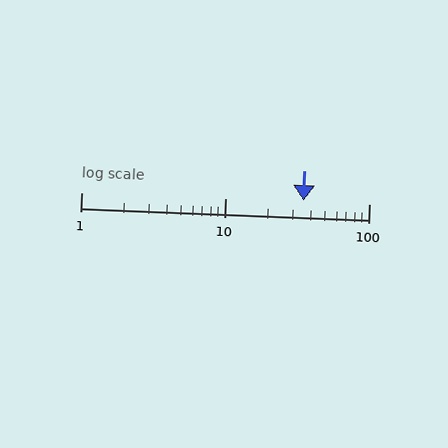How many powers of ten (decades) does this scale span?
The scale spans 2 decades, from 1 to 100.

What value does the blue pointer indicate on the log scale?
The pointer indicates approximately 35.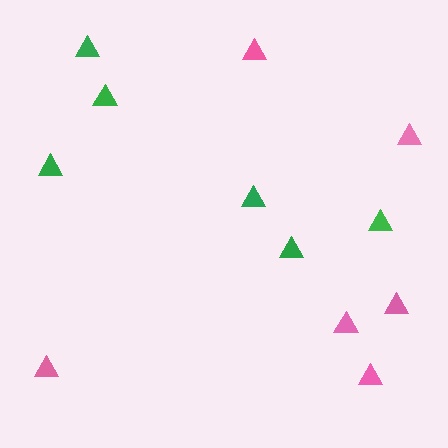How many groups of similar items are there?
There are 2 groups: one group of pink triangles (6) and one group of green triangles (6).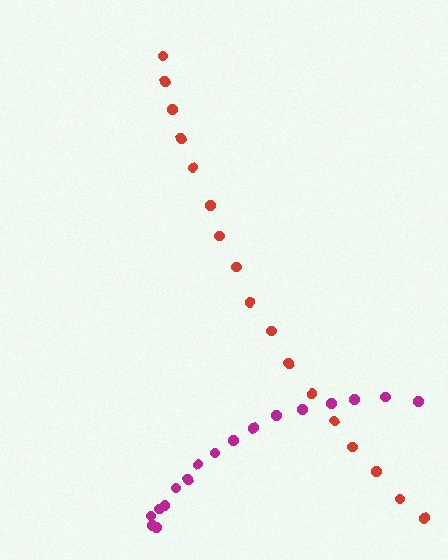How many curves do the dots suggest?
There are 2 distinct paths.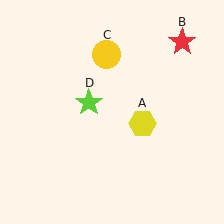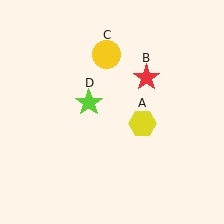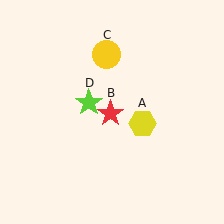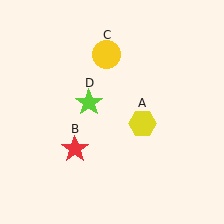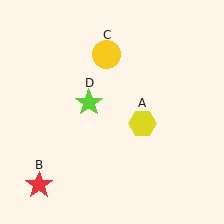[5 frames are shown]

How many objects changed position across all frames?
1 object changed position: red star (object B).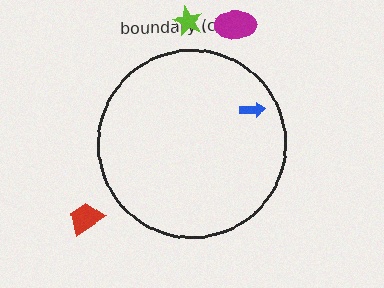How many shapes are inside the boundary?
1 inside, 3 outside.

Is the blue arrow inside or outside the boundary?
Inside.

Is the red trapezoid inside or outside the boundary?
Outside.